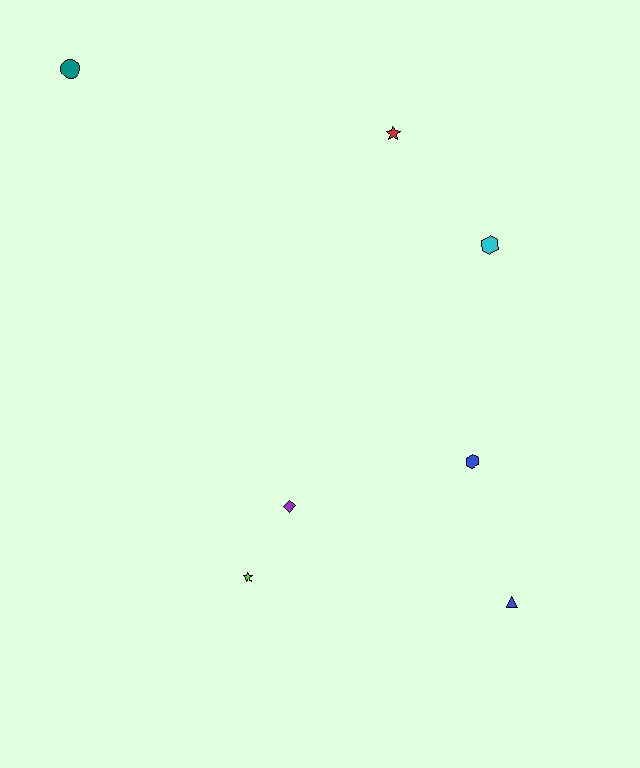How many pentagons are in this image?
There are no pentagons.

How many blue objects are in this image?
There are 2 blue objects.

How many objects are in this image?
There are 7 objects.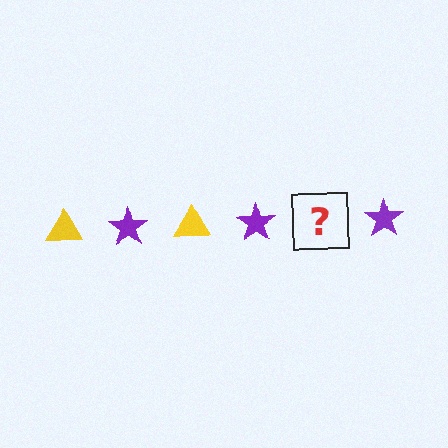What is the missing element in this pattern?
The missing element is a yellow triangle.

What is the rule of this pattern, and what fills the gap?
The rule is that the pattern alternates between yellow triangle and purple star. The gap should be filled with a yellow triangle.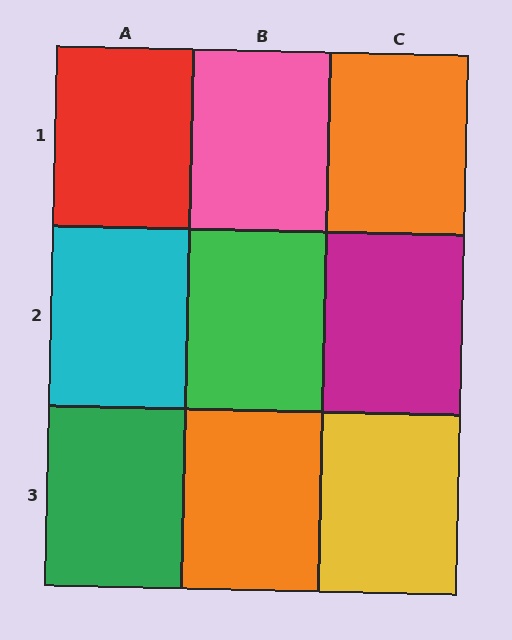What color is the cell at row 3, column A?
Green.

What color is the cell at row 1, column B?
Pink.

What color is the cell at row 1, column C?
Orange.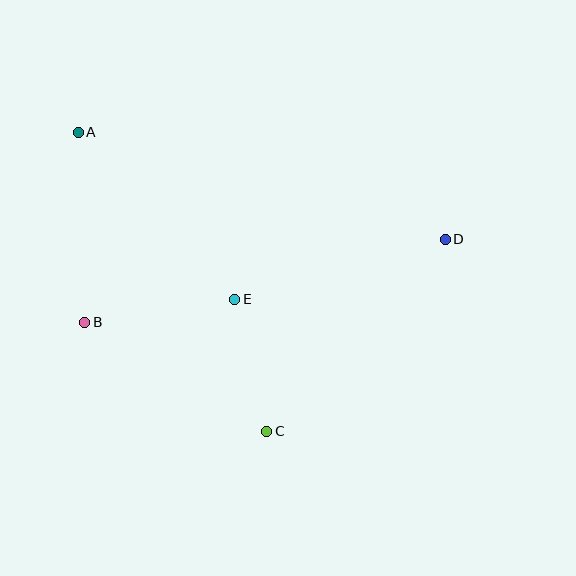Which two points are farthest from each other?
Points A and D are farthest from each other.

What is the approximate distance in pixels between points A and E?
The distance between A and E is approximately 229 pixels.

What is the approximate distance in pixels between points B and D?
The distance between B and D is approximately 370 pixels.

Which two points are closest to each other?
Points C and E are closest to each other.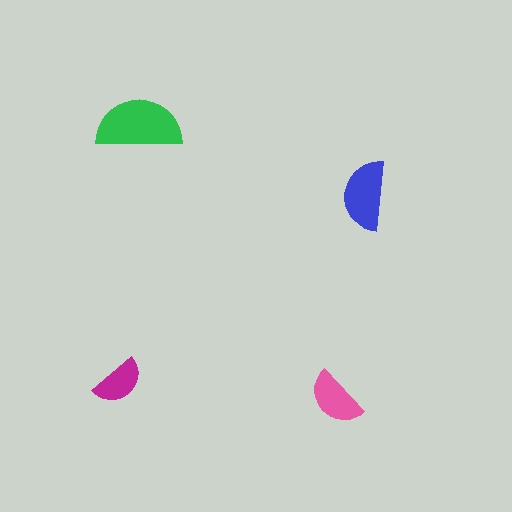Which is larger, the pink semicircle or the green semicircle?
The green one.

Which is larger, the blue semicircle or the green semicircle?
The green one.